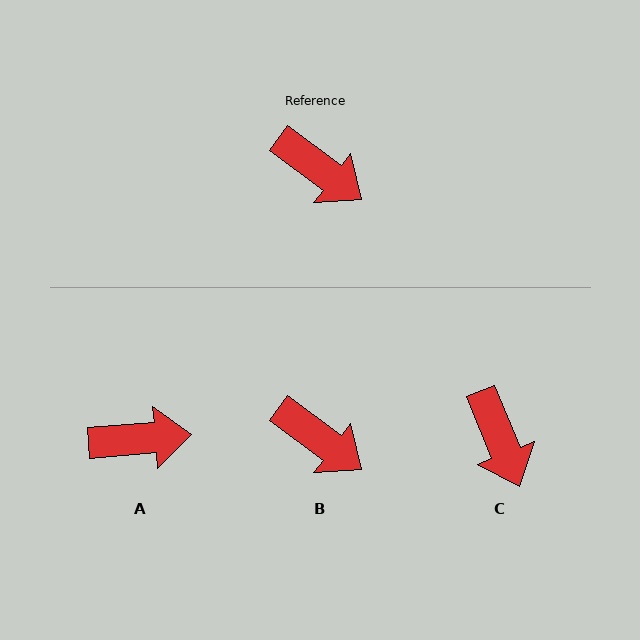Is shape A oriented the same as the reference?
No, it is off by about 41 degrees.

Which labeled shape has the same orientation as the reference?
B.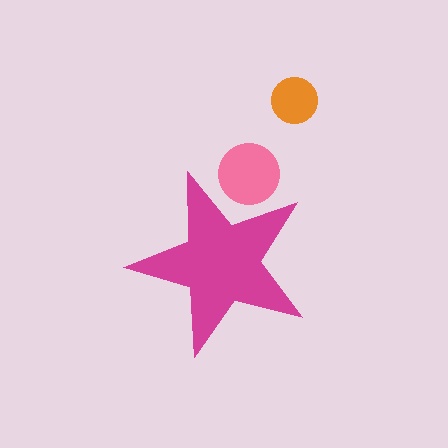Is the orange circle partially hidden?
No, the orange circle is fully visible.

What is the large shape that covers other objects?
A magenta star.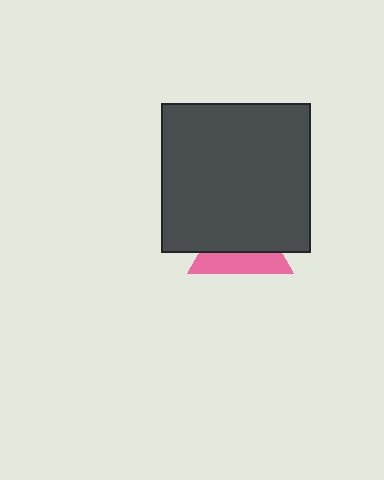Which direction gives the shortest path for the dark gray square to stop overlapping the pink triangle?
Moving up gives the shortest separation.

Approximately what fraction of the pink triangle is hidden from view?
Roughly 62% of the pink triangle is hidden behind the dark gray square.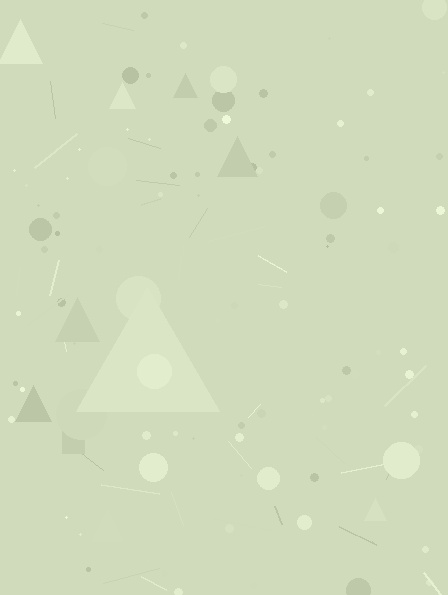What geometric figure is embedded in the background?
A triangle is embedded in the background.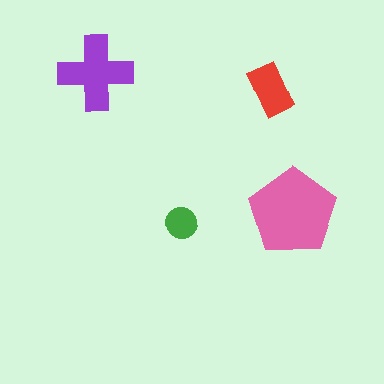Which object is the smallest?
The green circle.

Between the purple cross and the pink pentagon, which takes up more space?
The pink pentagon.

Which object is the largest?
The pink pentagon.